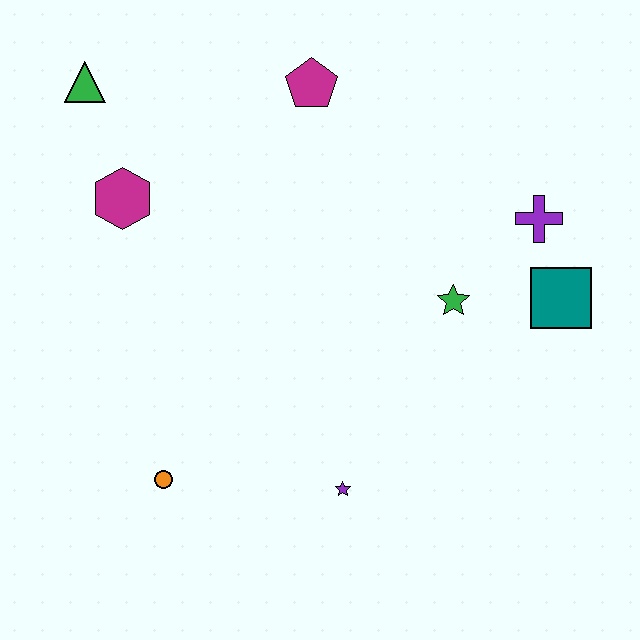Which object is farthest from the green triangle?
The teal square is farthest from the green triangle.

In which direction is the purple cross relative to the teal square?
The purple cross is above the teal square.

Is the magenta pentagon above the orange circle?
Yes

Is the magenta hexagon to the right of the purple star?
No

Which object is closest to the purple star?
The orange circle is closest to the purple star.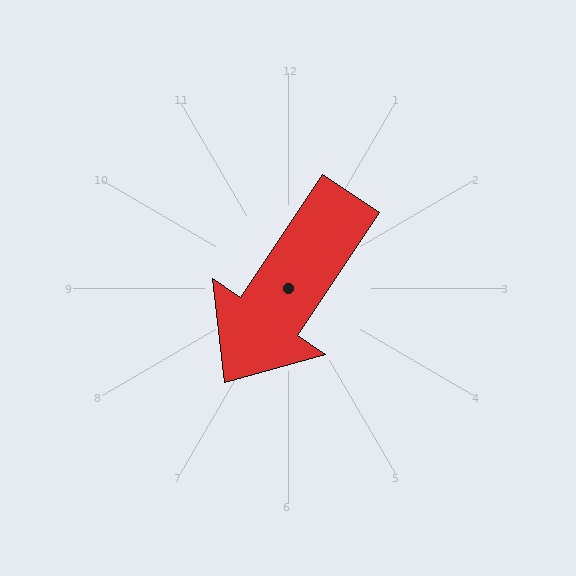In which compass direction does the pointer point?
Southwest.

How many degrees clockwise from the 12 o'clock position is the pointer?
Approximately 214 degrees.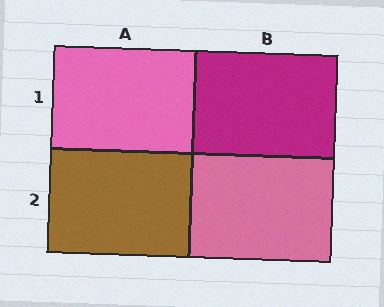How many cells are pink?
2 cells are pink.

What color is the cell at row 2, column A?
Brown.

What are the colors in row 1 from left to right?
Pink, magenta.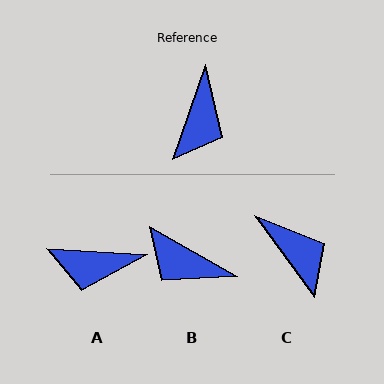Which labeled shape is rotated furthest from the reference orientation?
B, about 100 degrees away.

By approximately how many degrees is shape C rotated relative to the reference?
Approximately 56 degrees counter-clockwise.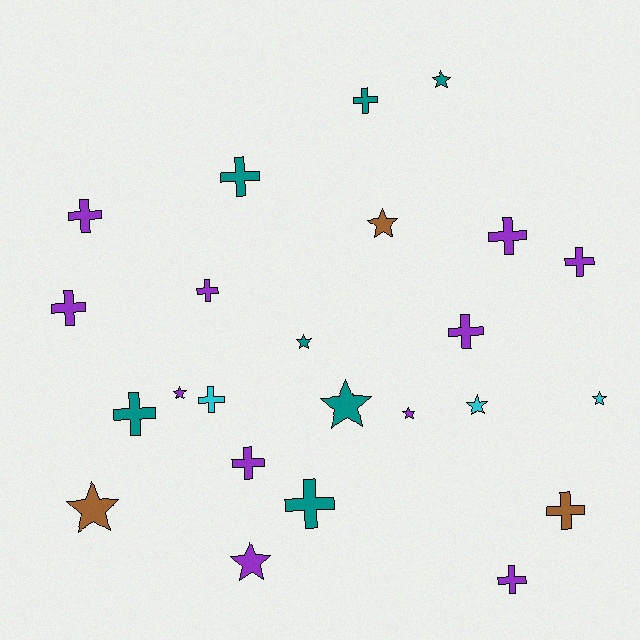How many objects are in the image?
There are 24 objects.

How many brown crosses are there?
There is 1 brown cross.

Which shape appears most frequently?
Cross, with 14 objects.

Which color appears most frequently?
Purple, with 11 objects.